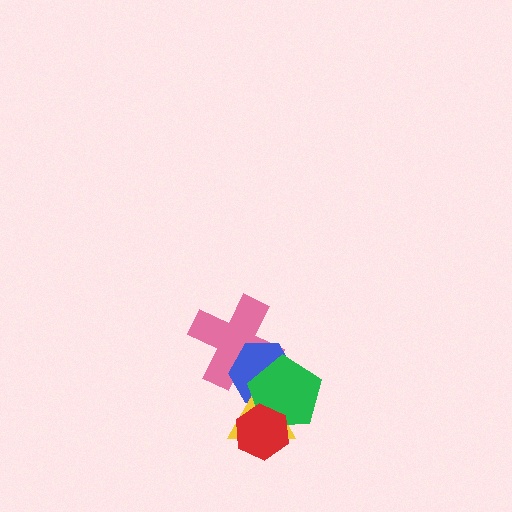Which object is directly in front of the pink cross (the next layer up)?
The blue hexagon is directly in front of the pink cross.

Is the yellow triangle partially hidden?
Yes, it is partially covered by another shape.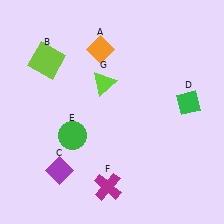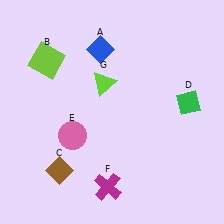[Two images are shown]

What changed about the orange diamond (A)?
In Image 1, A is orange. In Image 2, it changed to blue.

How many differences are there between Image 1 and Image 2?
There are 3 differences between the two images.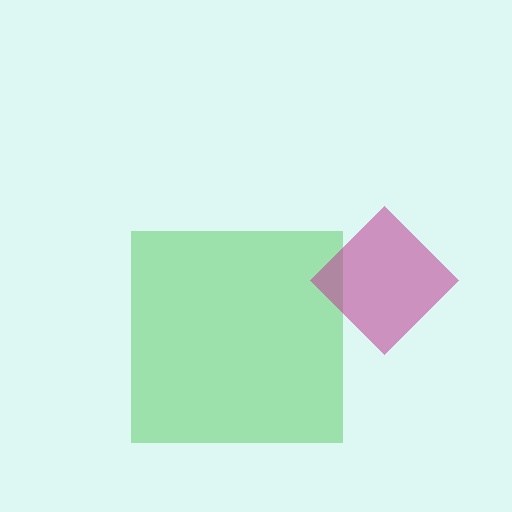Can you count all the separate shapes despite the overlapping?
Yes, there are 2 separate shapes.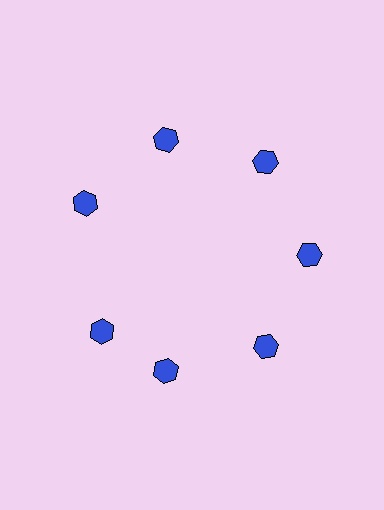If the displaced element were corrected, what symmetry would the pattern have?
It would have 7-fold rotational symmetry — the pattern would map onto itself every 51 degrees.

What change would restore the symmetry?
The symmetry would be restored by rotating it back into even spacing with its neighbors so that all 7 hexagons sit at equal angles and equal distance from the center.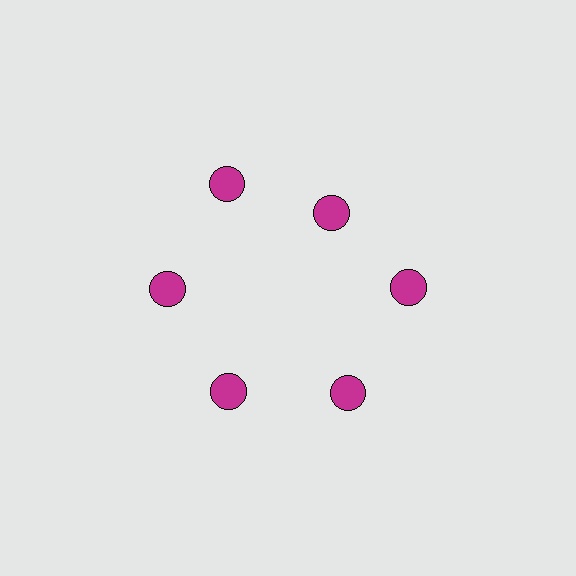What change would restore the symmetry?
The symmetry would be restored by moving it outward, back onto the ring so that all 6 circles sit at equal angles and equal distance from the center.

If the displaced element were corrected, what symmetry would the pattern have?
It would have 6-fold rotational symmetry — the pattern would map onto itself every 60 degrees.